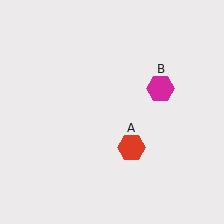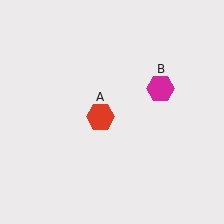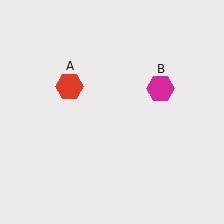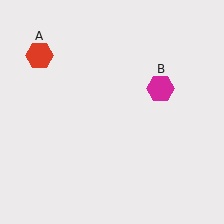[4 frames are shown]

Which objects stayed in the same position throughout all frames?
Magenta hexagon (object B) remained stationary.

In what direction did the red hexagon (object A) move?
The red hexagon (object A) moved up and to the left.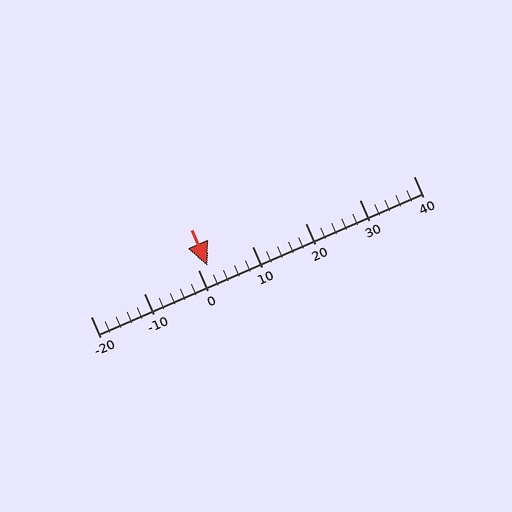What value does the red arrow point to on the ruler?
The red arrow points to approximately 2.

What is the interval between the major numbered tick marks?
The major tick marks are spaced 10 units apart.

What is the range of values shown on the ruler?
The ruler shows values from -20 to 40.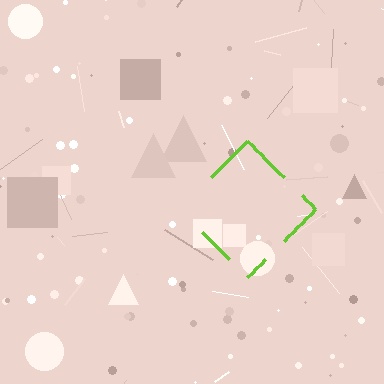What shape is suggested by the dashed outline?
The dashed outline suggests a diamond.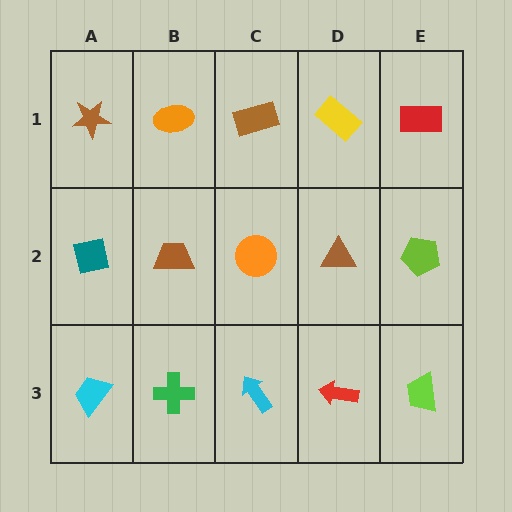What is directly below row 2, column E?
A lime trapezoid.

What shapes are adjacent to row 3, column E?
A lime pentagon (row 2, column E), a red arrow (row 3, column D).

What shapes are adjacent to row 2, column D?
A yellow rectangle (row 1, column D), a red arrow (row 3, column D), an orange circle (row 2, column C), a lime pentagon (row 2, column E).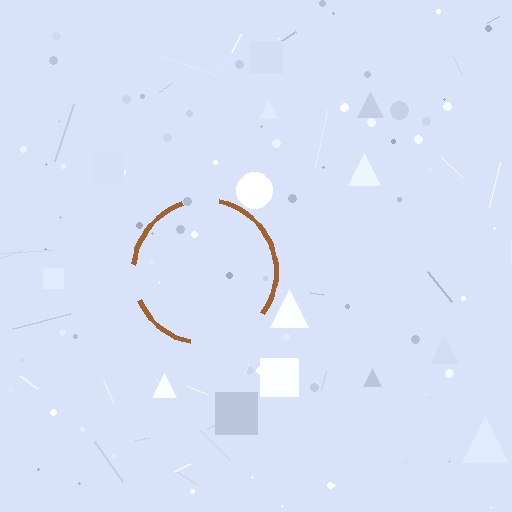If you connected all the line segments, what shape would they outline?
They would outline a circle.